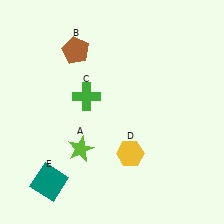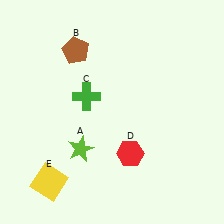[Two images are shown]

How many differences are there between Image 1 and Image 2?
There are 2 differences between the two images.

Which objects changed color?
D changed from yellow to red. E changed from teal to yellow.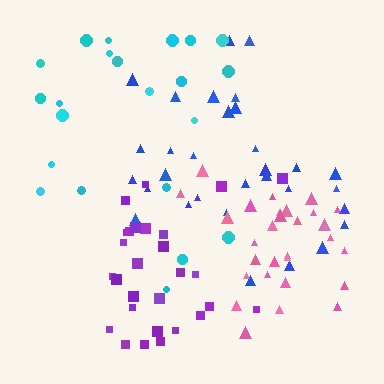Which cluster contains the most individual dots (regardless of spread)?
Blue (33).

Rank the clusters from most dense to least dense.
pink, purple, blue, cyan.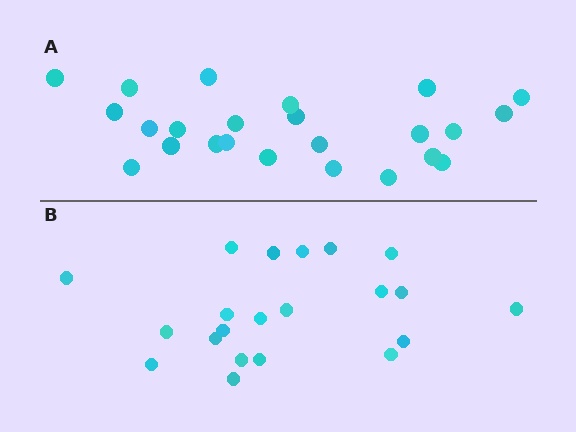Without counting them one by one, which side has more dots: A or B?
Region A (the top region) has more dots.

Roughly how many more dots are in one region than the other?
Region A has just a few more — roughly 2 or 3 more dots than region B.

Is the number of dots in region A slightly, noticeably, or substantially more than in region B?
Region A has only slightly more — the two regions are fairly close. The ratio is roughly 1.1 to 1.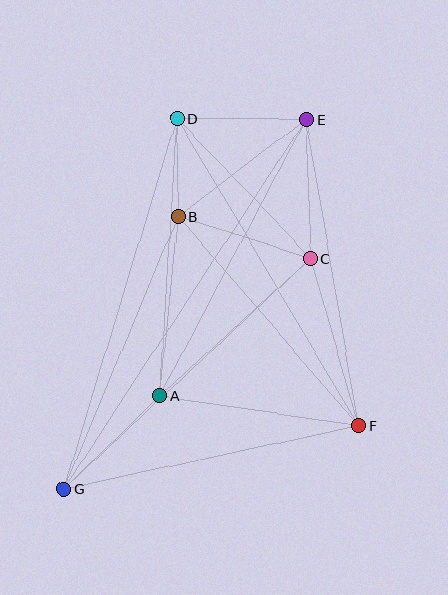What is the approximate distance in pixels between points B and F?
The distance between B and F is approximately 276 pixels.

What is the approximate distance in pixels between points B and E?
The distance between B and E is approximately 161 pixels.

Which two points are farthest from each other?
Points E and G are farthest from each other.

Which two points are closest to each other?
Points B and D are closest to each other.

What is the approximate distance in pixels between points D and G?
The distance between D and G is approximately 387 pixels.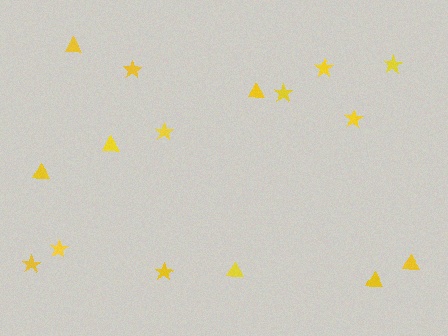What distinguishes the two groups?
There are 2 groups: one group of stars (9) and one group of triangles (7).